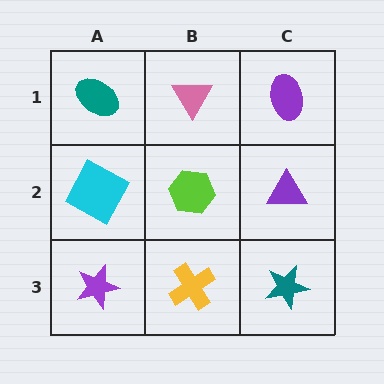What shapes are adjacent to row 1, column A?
A cyan square (row 2, column A), a pink triangle (row 1, column B).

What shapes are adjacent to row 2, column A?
A teal ellipse (row 1, column A), a purple star (row 3, column A), a lime hexagon (row 2, column B).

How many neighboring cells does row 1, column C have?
2.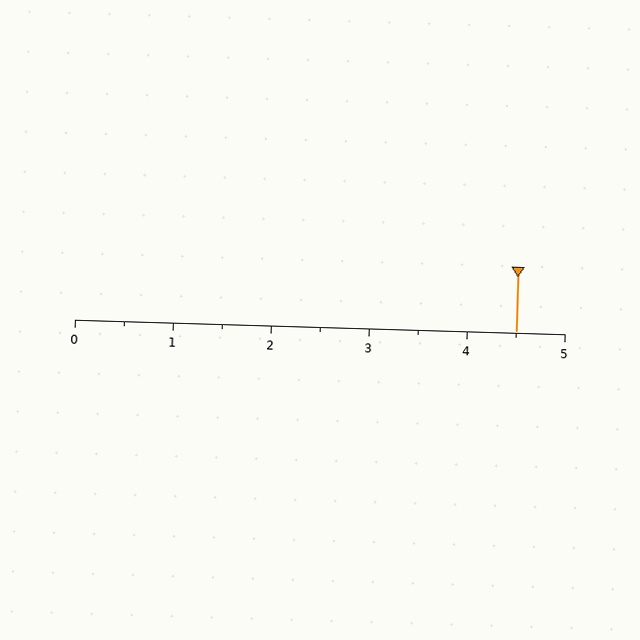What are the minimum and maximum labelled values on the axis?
The axis runs from 0 to 5.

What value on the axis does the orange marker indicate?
The marker indicates approximately 4.5.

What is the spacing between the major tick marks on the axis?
The major ticks are spaced 1 apart.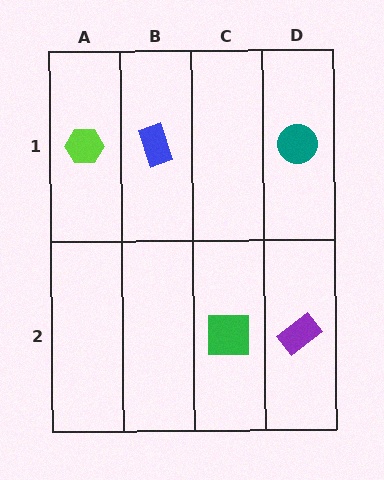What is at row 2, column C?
A green square.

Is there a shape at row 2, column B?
No, that cell is empty.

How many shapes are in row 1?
3 shapes.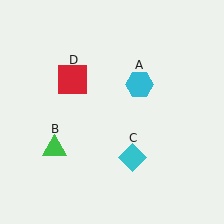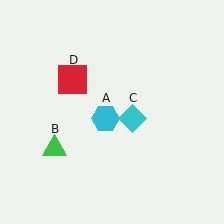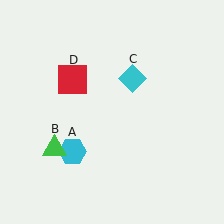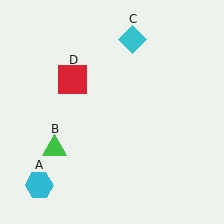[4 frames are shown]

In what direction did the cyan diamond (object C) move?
The cyan diamond (object C) moved up.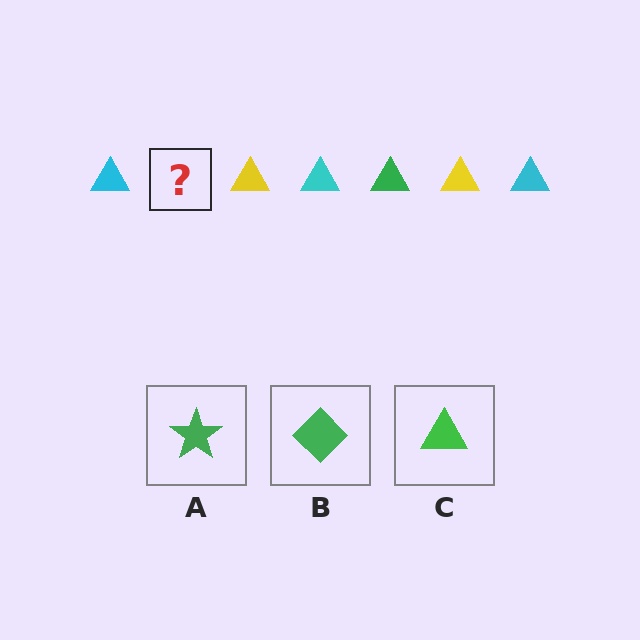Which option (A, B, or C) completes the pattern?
C.